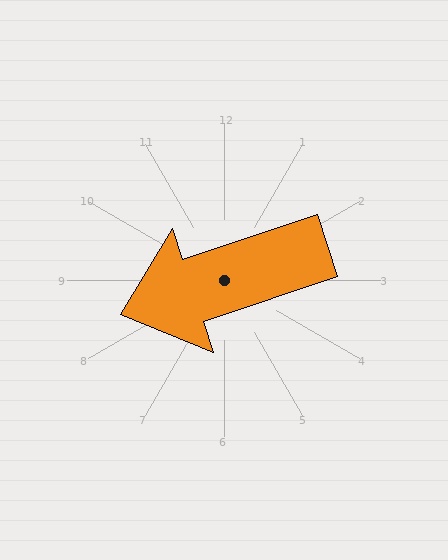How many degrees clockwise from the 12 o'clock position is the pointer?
Approximately 252 degrees.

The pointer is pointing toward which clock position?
Roughly 8 o'clock.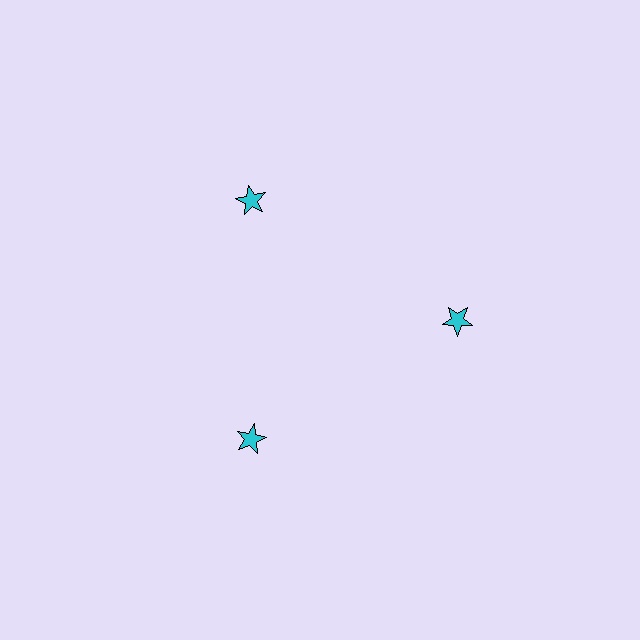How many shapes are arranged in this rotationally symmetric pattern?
There are 3 shapes, arranged in 3 groups of 1.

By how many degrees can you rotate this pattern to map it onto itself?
The pattern maps onto itself every 120 degrees of rotation.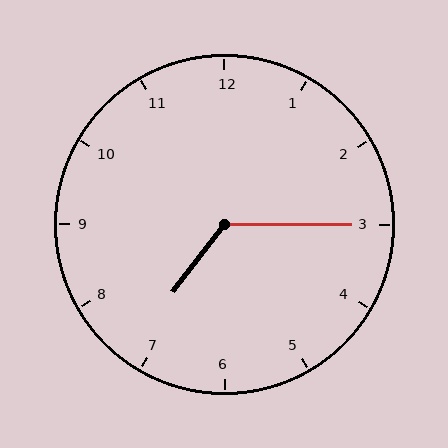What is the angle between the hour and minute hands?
Approximately 128 degrees.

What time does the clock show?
7:15.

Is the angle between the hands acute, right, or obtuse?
It is obtuse.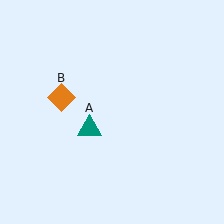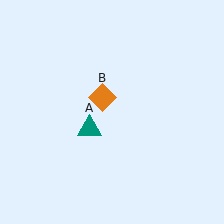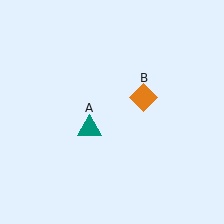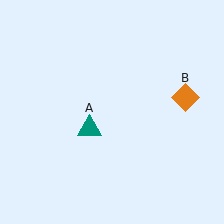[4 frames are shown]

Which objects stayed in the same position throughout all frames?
Teal triangle (object A) remained stationary.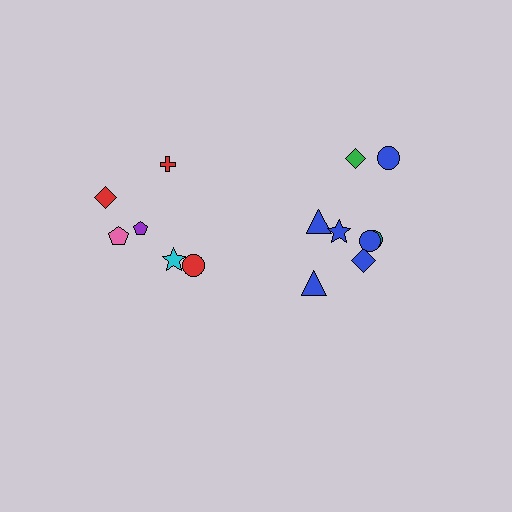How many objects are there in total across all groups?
There are 14 objects.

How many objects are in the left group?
There are 6 objects.